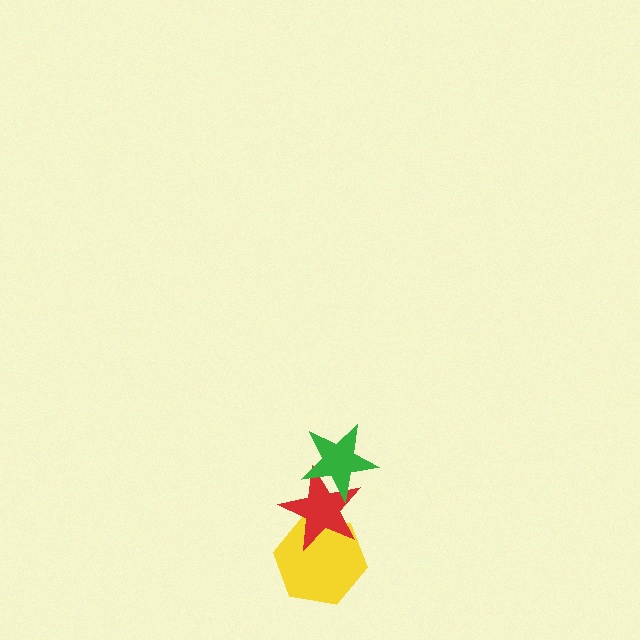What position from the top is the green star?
The green star is 1st from the top.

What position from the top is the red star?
The red star is 2nd from the top.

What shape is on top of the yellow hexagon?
The red star is on top of the yellow hexagon.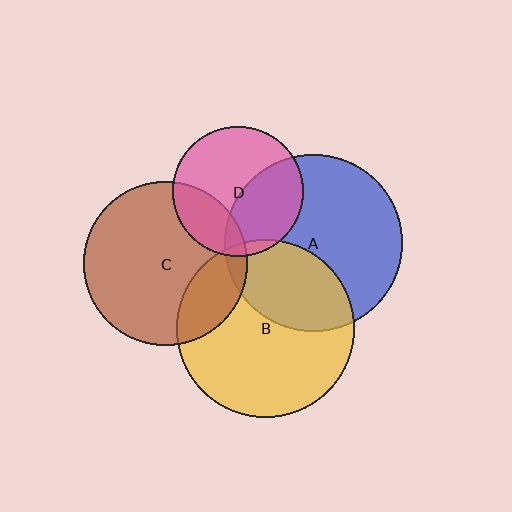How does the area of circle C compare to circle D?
Approximately 1.6 times.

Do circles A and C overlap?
Yes.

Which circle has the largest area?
Circle B (yellow).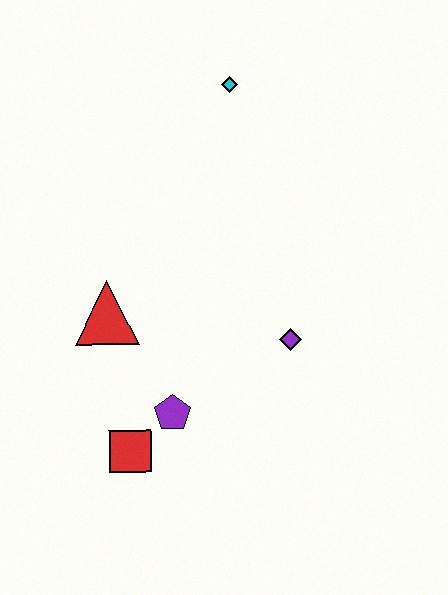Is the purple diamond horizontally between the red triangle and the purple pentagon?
No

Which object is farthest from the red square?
The cyan diamond is farthest from the red square.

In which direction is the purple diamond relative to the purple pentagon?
The purple diamond is to the right of the purple pentagon.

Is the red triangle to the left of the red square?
Yes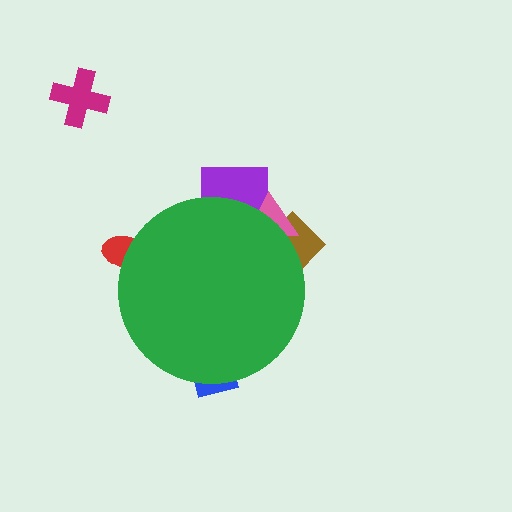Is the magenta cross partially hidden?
No, the magenta cross is fully visible.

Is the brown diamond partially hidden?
Yes, the brown diamond is partially hidden behind the green circle.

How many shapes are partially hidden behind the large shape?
5 shapes are partially hidden.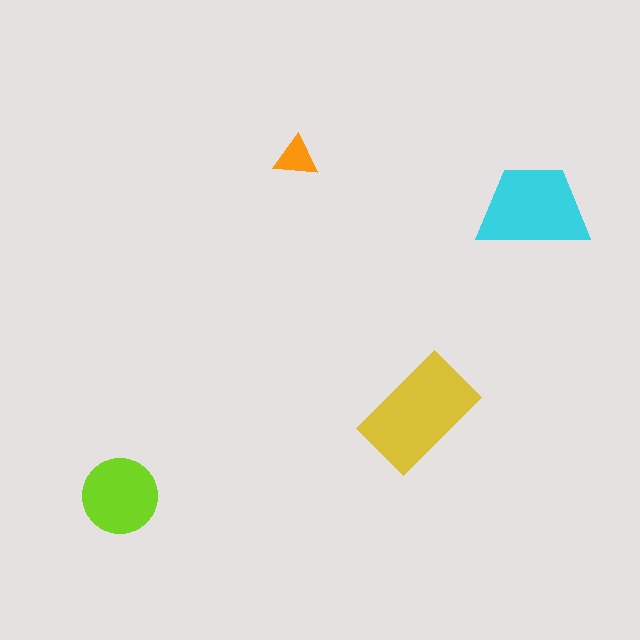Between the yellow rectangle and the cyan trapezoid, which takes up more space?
The yellow rectangle.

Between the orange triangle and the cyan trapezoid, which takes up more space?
The cyan trapezoid.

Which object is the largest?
The yellow rectangle.